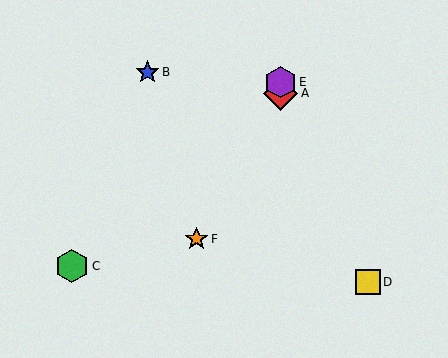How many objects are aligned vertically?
2 objects (A, E) are aligned vertically.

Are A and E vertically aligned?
Yes, both are at x≈281.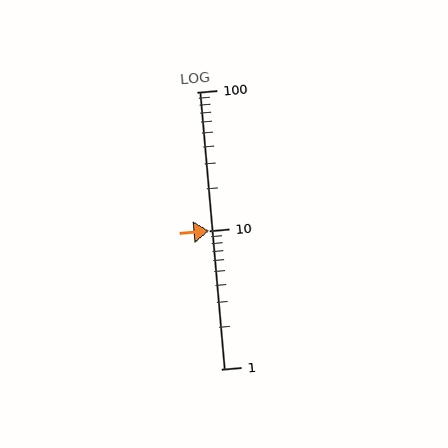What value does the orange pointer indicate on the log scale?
The pointer indicates approximately 10.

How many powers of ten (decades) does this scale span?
The scale spans 2 decades, from 1 to 100.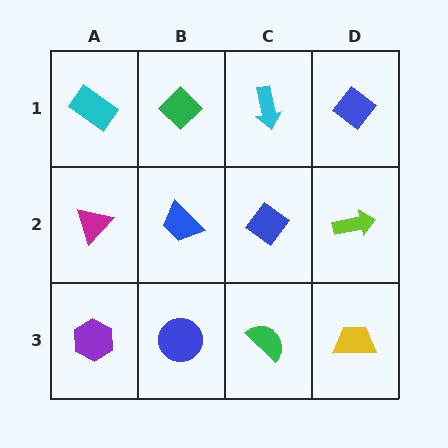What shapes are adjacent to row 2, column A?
A cyan rectangle (row 1, column A), a purple hexagon (row 3, column A), a blue trapezoid (row 2, column B).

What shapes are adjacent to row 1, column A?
A magenta triangle (row 2, column A), a green diamond (row 1, column B).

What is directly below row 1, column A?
A magenta triangle.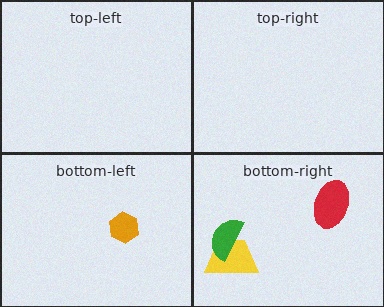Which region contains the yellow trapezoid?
The bottom-right region.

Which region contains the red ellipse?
The bottom-right region.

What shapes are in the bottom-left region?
The orange hexagon.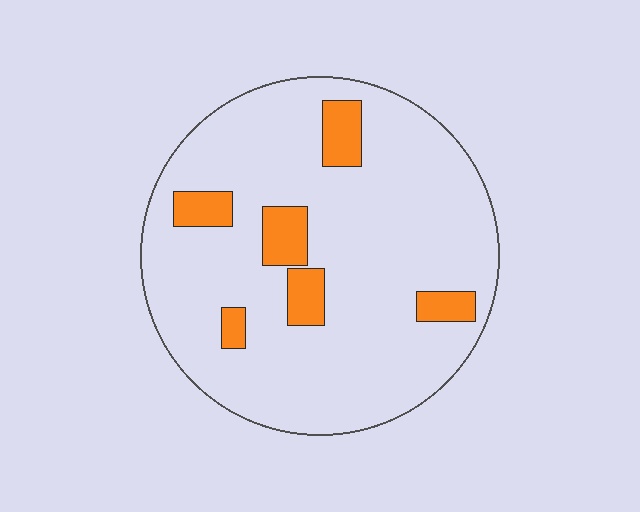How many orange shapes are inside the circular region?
6.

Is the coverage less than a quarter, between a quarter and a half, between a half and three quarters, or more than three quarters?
Less than a quarter.